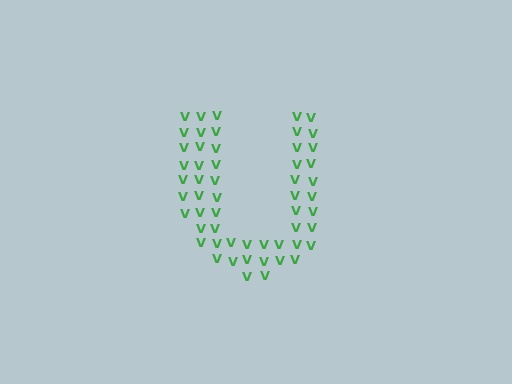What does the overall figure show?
The overall figure shows the letter U.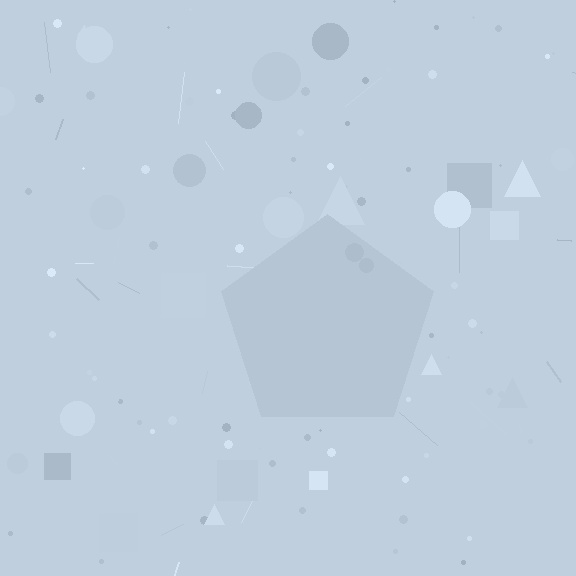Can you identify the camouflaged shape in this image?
The camouflaged shape is a pentagon.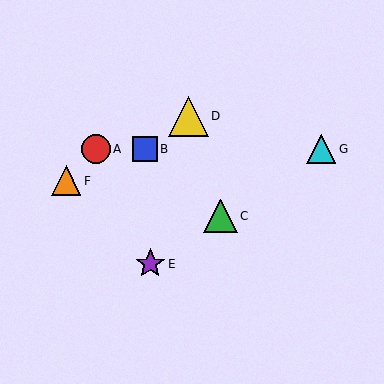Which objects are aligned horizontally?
Objects A, B, G are aligned horizontally.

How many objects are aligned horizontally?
3 objects (A, B, G) are aligned horizontally.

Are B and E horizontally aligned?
No, B is at y≈149 and E is at y≈264.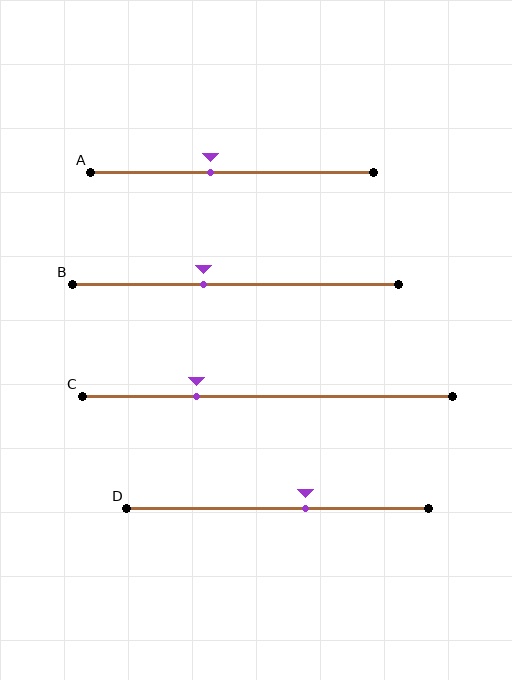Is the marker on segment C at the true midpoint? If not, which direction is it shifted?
No, the marker on segment C is shifted to the left by about 19% of the segment length.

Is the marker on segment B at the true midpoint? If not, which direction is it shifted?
No, the marker on segment B is shifted to the left by about 10% of the segment length.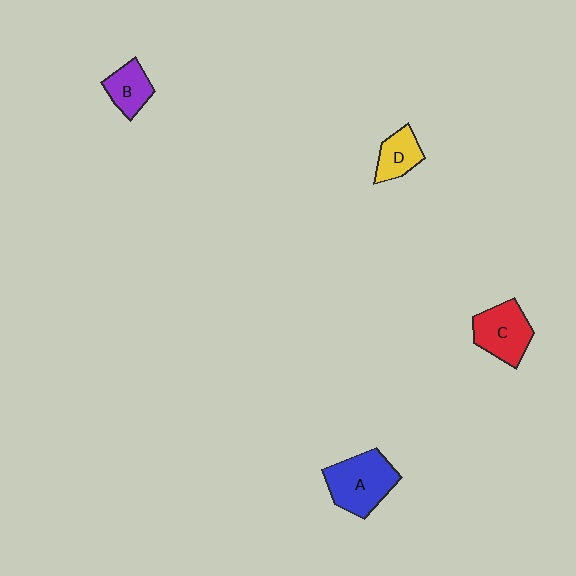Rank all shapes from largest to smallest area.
From largest to smallest: A (blue), C (red), B (purple), D (yellow).